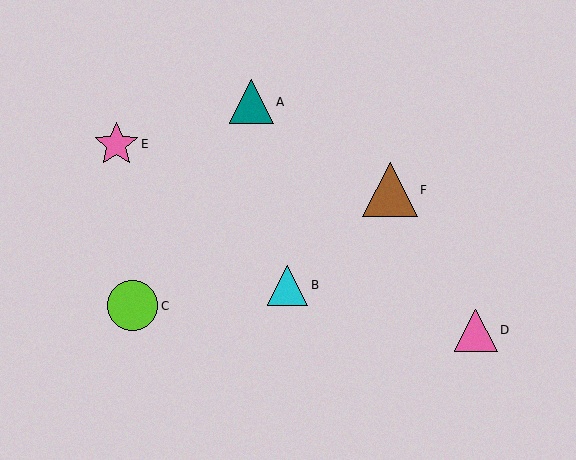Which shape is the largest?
The brown triangle (labeled F) is the largest.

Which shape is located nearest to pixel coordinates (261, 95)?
The teal triangle (labeled A) at (251, 102) is nearest to that location.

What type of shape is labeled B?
Shape B is a cyan triangle.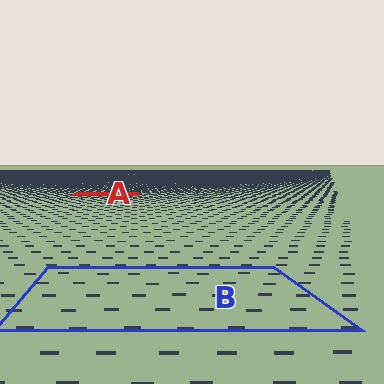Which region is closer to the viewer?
Region B is closer. The texture elements there are larger and more spread out.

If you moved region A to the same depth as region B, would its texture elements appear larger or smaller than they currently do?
They would appear larger. At a closer depth, the same texture elements are projected at a bigger on-screen size.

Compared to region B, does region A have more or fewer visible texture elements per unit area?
Region A has more texture elements per unit area — they are packed more densely because it is farther away.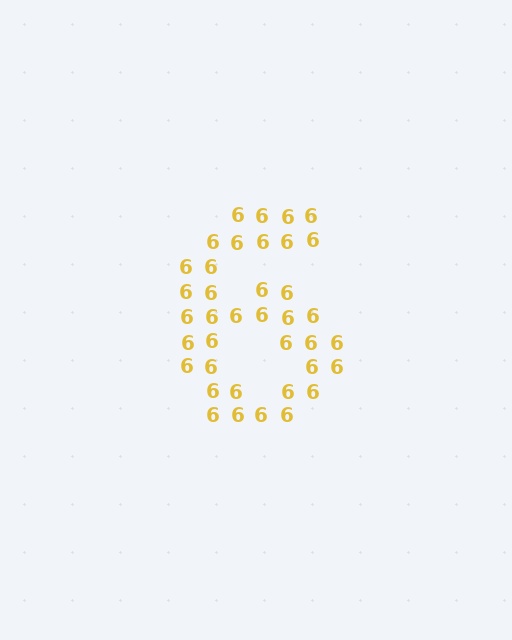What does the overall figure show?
The overall figure shows the digit 6.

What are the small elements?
The small elements are digit 6's.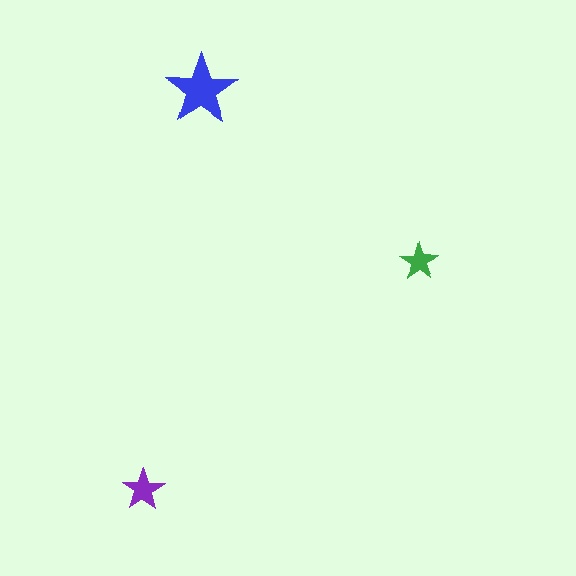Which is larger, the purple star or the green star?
The purple one.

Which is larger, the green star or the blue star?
The blue one.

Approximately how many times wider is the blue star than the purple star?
About 1.5 times wider.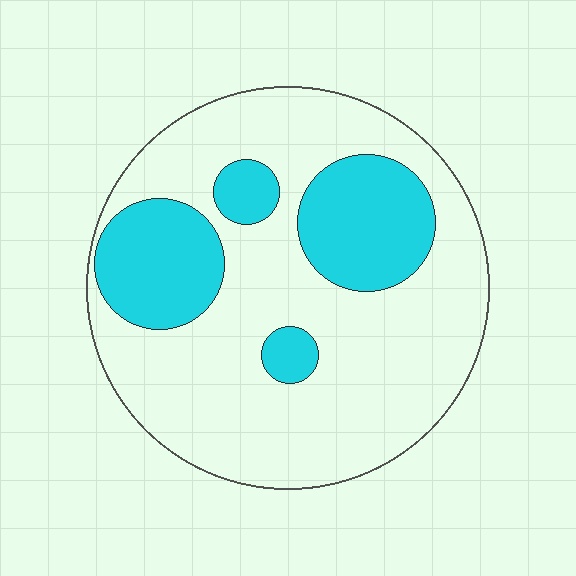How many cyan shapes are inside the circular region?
4.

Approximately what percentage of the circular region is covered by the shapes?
Approximately 25%.